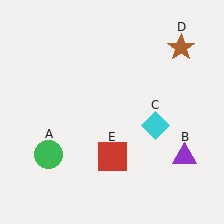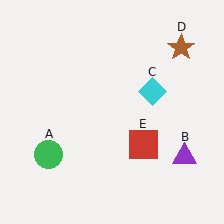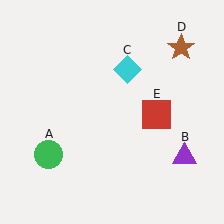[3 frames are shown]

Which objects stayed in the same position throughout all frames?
Green circle (object A) and purple triangle (object B) and brown star (object D) remained stationary.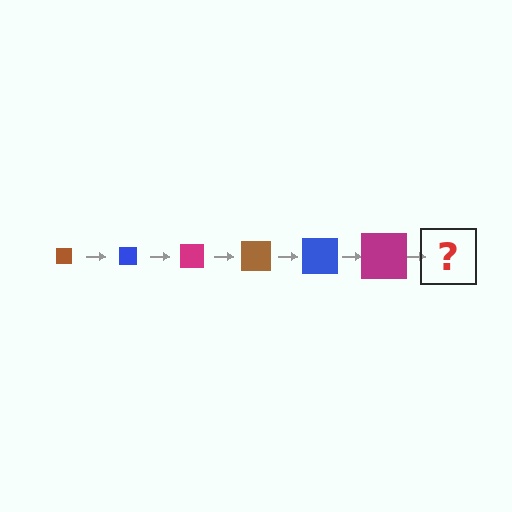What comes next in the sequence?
The next element should be a brown square, larger than the previous one.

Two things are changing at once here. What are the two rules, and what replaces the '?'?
The two rules are that the square grows larger each step and the color cycles through brown, blue, and magenta. The '?' should be a brown square, larger than the previous one.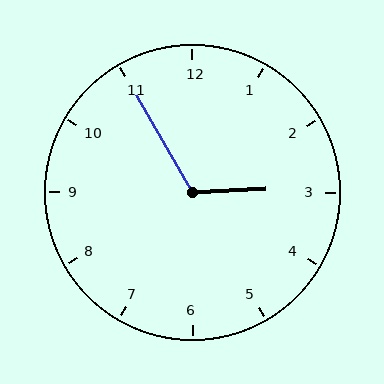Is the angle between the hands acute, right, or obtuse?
It is obtuse.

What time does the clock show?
2:55.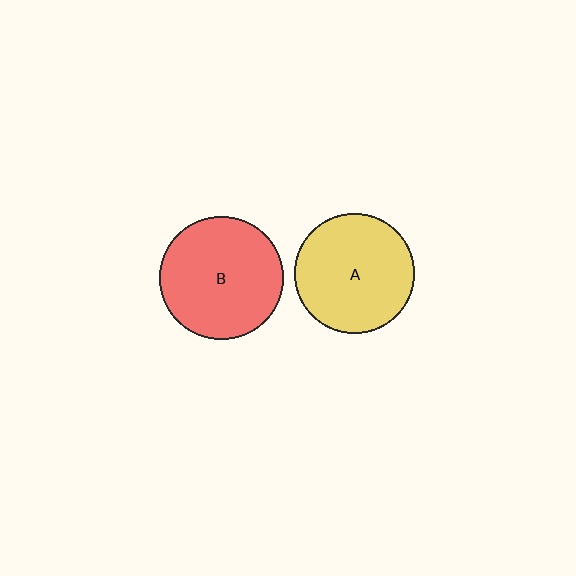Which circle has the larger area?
Circle B (red).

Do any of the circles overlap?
No, none of the circles overlap.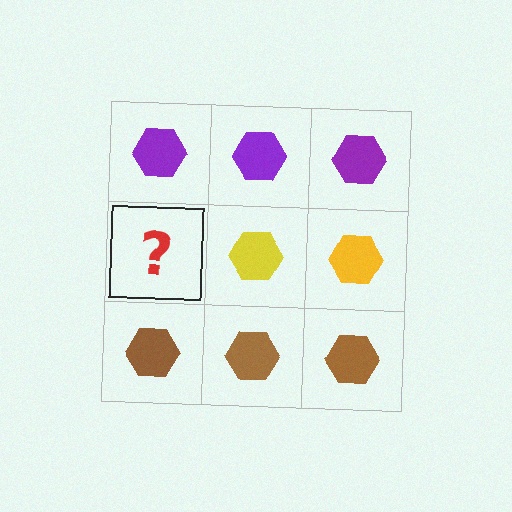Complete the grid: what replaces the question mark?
The question mark should be replaced with a yellow hexagon.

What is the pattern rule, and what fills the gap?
The rule is that each row has a consistent color. The gap should be filled with a yellow hexagon.